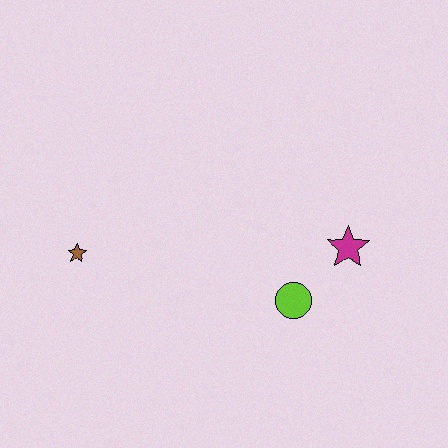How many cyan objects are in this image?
There are no cyan objects.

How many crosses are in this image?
There are no crosses.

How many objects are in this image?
There are 3 objects.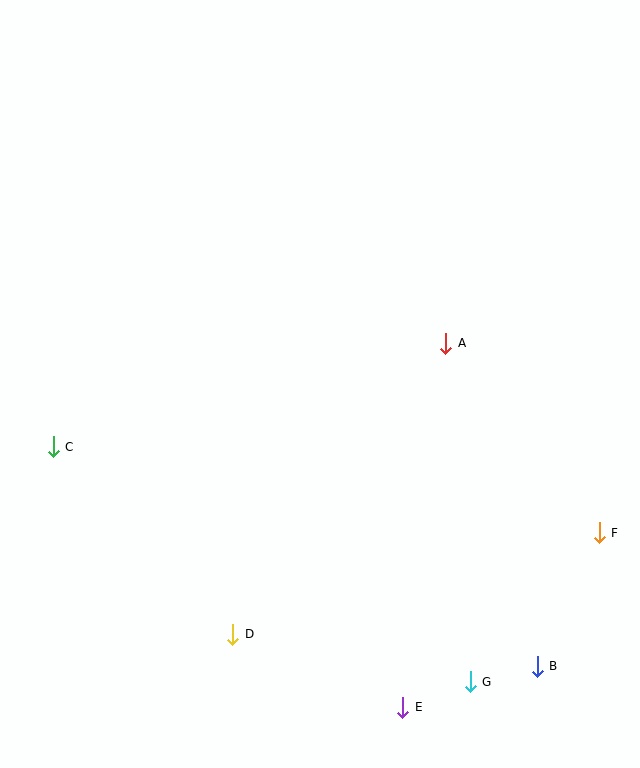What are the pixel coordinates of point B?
Point B is at (537, 666).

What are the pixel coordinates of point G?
Point G is at (470, 682).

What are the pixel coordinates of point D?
Point D is at (233, 634).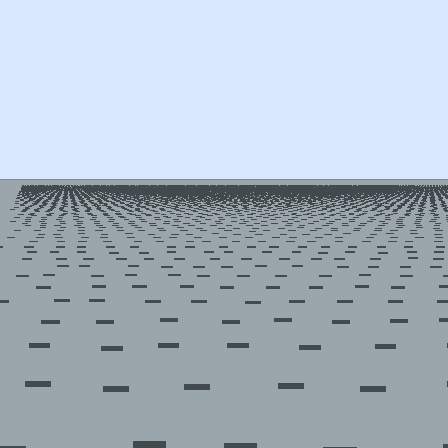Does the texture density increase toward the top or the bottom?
Density increases toward the top.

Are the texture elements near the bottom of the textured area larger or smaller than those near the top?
Larger. Near the bottom, elements are closer to the viewer and appear at a bigger on-screen size.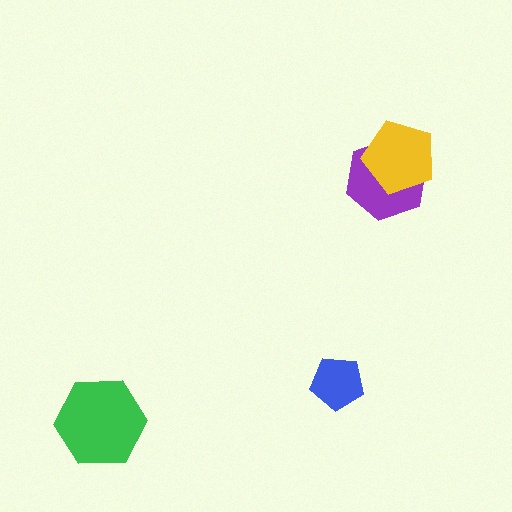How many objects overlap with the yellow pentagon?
1 object overlaps with the yellow pentagon.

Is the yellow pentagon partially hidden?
No, no other shape covers it.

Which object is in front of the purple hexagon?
The yellow pentagon is in front of the purple hexagon.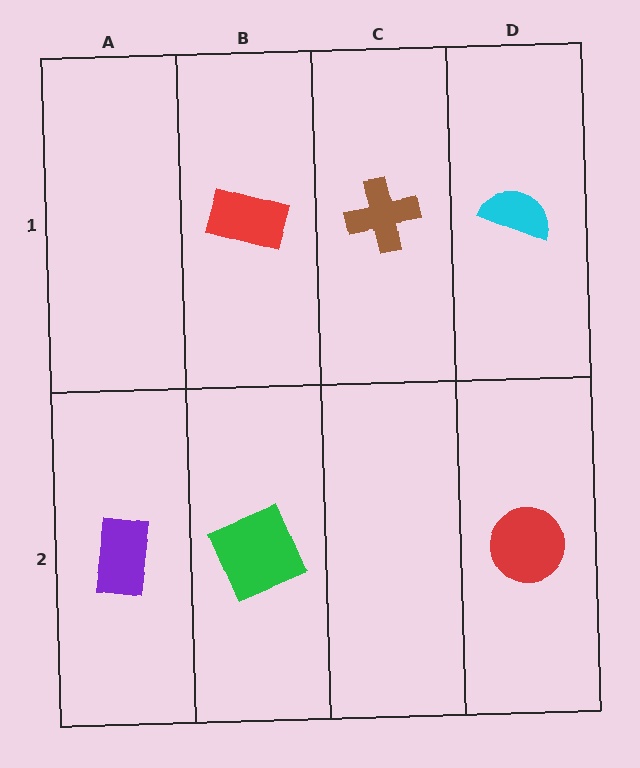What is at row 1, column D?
A cyan semicircle.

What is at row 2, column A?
A purple rectangle.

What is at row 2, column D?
A red circle.